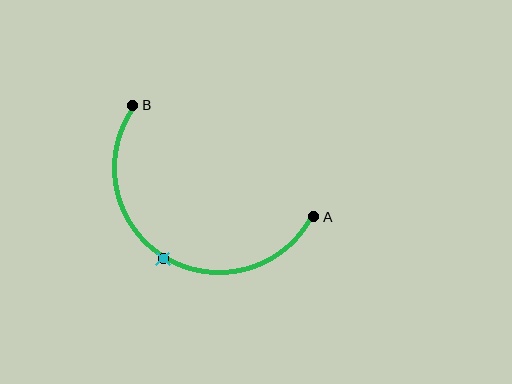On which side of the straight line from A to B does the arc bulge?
The arc bulges below the straight line connecting A and B.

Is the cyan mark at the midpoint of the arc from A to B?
Yes. The cyan mark lies on the arc at equal arc-length from both A and B — it is the arc midpoint.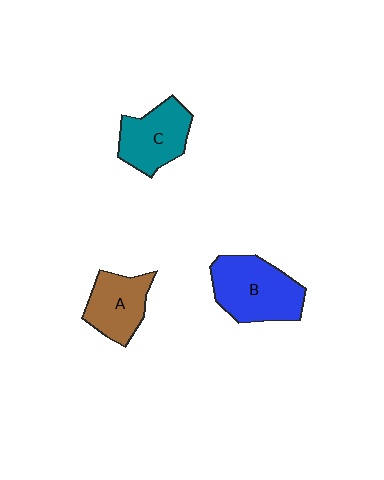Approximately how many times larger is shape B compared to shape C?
Approximately 1.3 times.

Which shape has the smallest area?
Shape A (brown).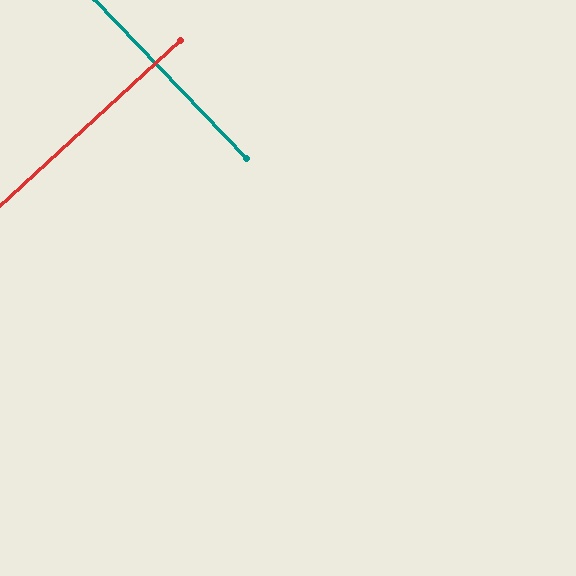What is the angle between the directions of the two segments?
Approximately 89 degrees.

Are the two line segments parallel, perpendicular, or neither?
Perpendicular — they meet at approximately 89°.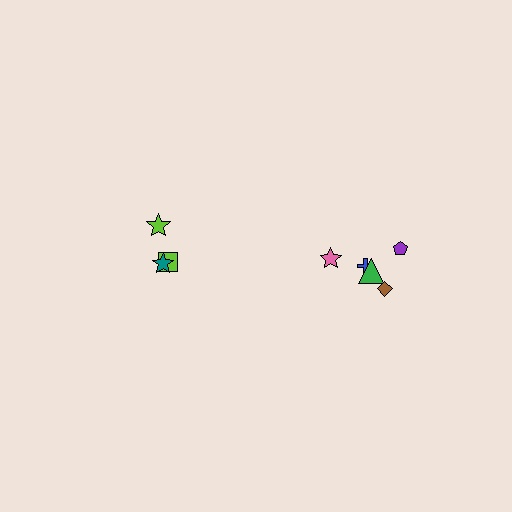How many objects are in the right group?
There are 5 objects.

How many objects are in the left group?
There are 3 objects.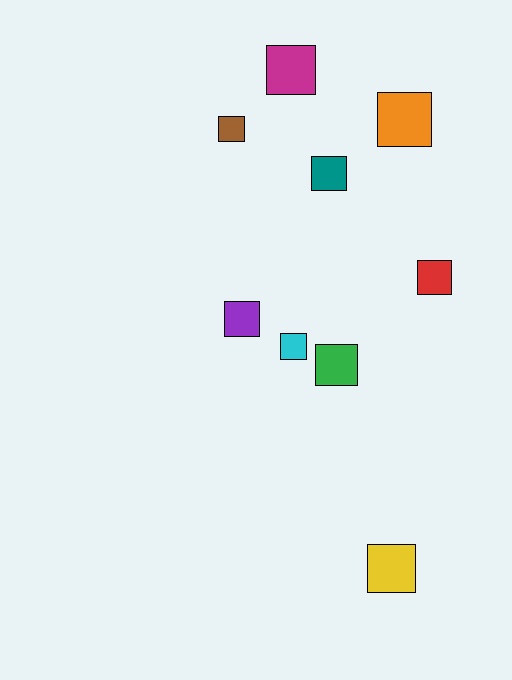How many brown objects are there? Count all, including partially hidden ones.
There is 1 brown object.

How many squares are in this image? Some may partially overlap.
There are 9 squares.